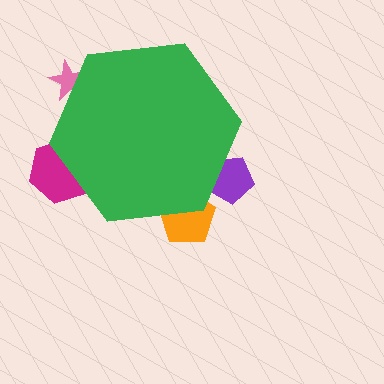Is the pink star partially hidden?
Yes, the pink star is partially hidden behind the green hexagon.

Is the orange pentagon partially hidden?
Yes, the orange pentagon is partially hidden behind the green hexagon.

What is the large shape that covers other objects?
A green hexagon.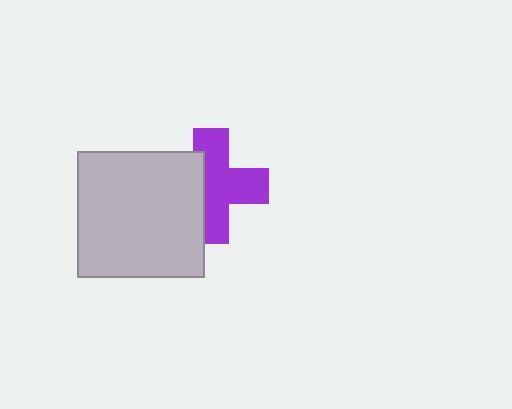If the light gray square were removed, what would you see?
You would see the complete purple cross.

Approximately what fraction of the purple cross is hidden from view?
Roughly 36% of the purple cross is hidden behind the light gray square.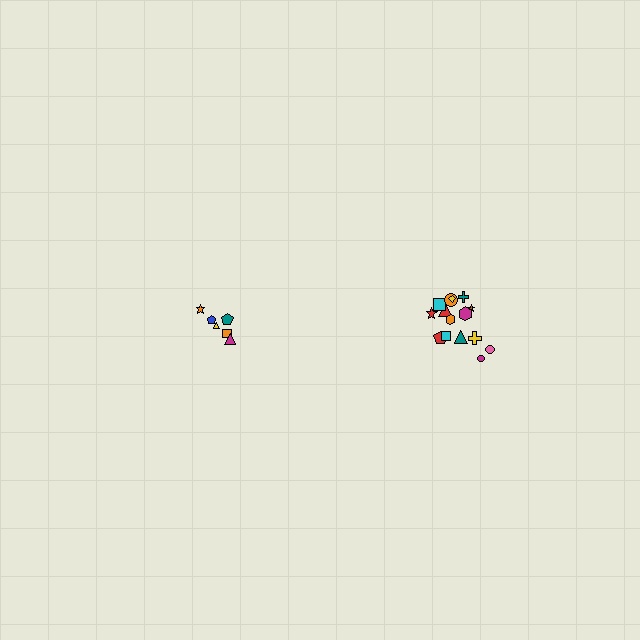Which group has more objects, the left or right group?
The right group.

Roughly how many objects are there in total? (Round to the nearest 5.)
Roughly 20 objects in total.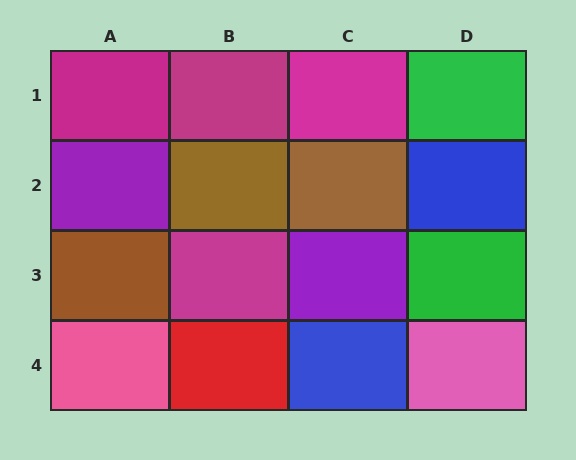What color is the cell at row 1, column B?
Magenta.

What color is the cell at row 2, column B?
Brown.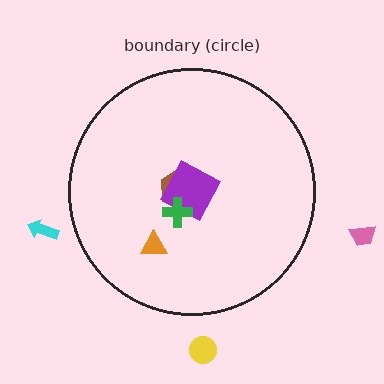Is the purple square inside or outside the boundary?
Inside.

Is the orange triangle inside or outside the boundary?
Inside.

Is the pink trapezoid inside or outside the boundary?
Outside.